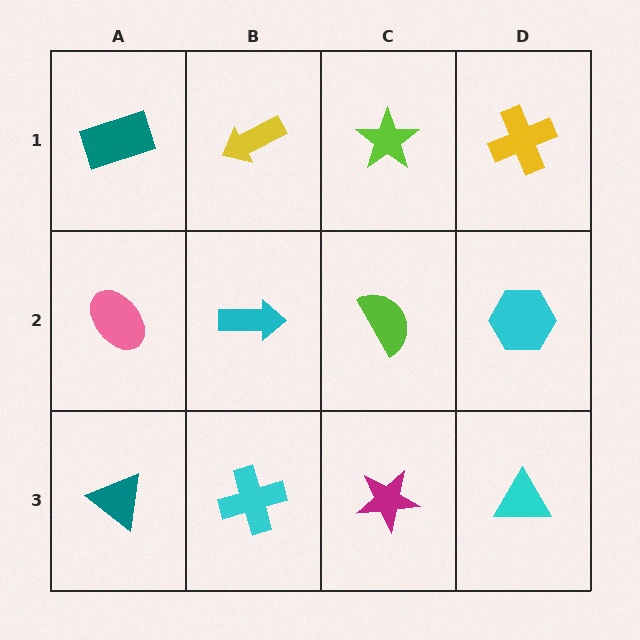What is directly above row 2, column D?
A yellow cross.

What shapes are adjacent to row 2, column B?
A yellow arrow (row 1, column B), a cyan cross (row 3, column B), a pink ellipse (row 2, column A), a lime semicircle (row 2, column C).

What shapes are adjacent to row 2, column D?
A yellow cross (row 1, column D), a cyan triangle (row 3, column D), a lime semicircle (row 2, column C).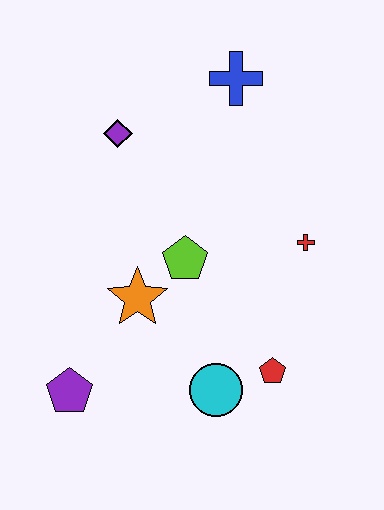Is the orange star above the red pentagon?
Yes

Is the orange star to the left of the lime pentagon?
Yes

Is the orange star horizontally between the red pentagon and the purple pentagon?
Yes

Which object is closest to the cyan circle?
The red pentagon is closest to the cyan circle.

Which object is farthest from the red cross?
The purple pentagon is farthest from the red cross.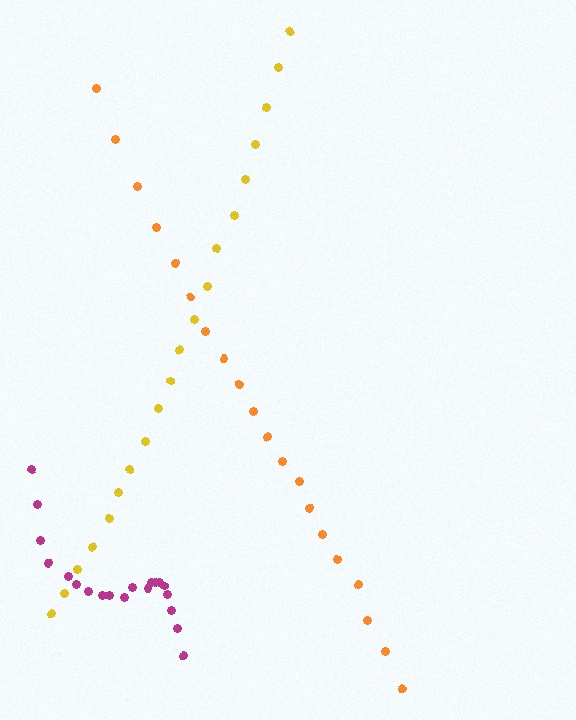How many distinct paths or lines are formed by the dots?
There are 3 distinct paths.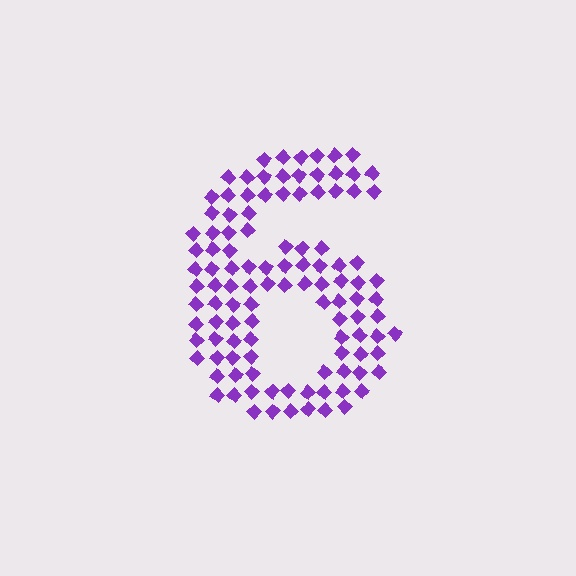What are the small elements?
The small elements are diamonds.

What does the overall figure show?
The overall figure shows the digit 6.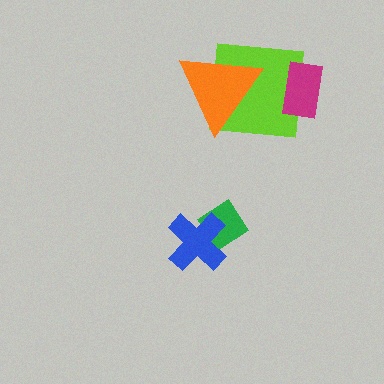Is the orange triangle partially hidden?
No, no other shape covers it.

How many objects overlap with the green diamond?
1 object overlaps with the green diamond.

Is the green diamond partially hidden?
Yes, it is partially covered by another shape.